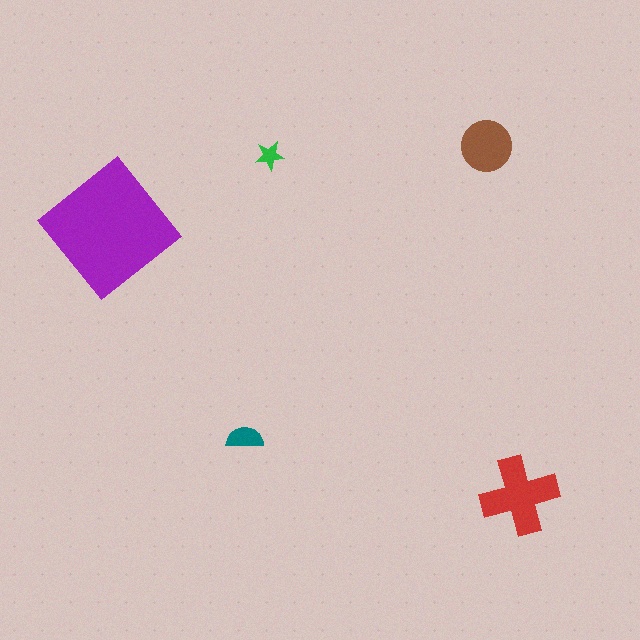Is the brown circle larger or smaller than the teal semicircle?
Larger.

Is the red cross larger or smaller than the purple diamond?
Smaller.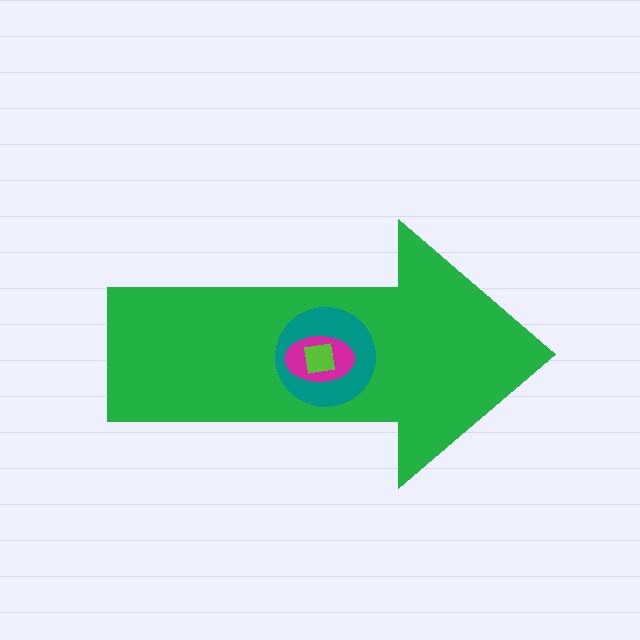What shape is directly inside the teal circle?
The magenta ellipse.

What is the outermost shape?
The green arrow.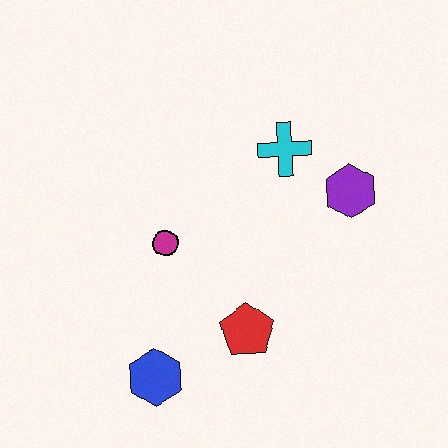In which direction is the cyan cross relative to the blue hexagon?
The cyan cross is above the blue hexagon.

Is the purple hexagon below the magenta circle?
No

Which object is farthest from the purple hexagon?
The blue hexagon is farthest from the purple hexagon.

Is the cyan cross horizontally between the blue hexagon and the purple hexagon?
Yes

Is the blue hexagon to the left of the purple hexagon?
Yes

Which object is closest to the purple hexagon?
The cyan cross is closest to the purple hexagon.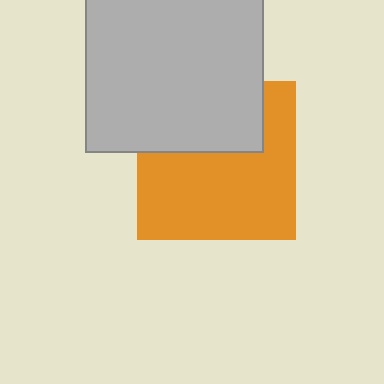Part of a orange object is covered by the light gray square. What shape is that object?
It is a square.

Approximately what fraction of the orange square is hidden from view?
Roughly 36% of the orange square is hidden behind the light gray square.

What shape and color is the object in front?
The object in front is a light gray square.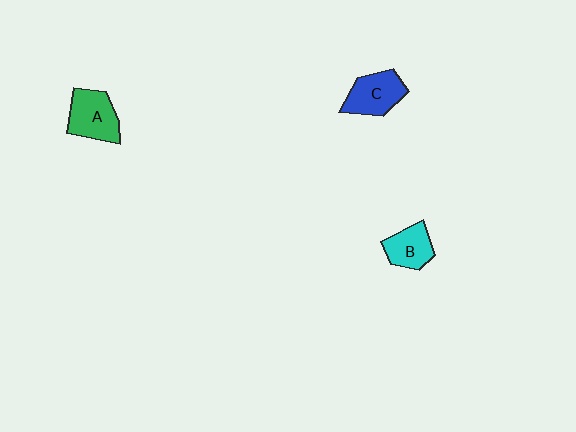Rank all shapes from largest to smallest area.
From largest to smallest: A (green), C (blue), B (cyan).